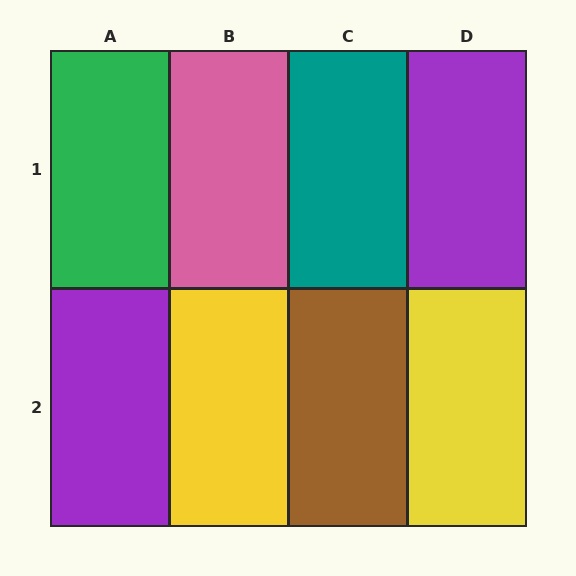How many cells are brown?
1 cell is brown.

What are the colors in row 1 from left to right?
Green, pink, teal, purple.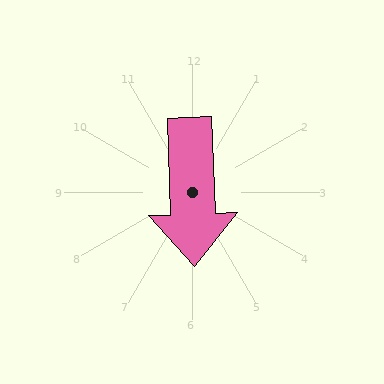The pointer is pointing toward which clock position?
Roughly 6 o'clock.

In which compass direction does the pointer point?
South.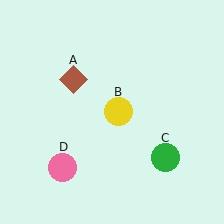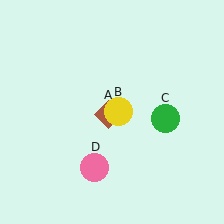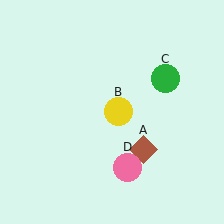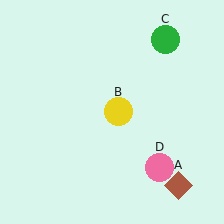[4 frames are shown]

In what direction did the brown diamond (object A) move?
The brown diamond (object A) moved down and to the right.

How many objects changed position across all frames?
3 objects changed position: brown diamond (object A), green circle (object C), pink circle (object D).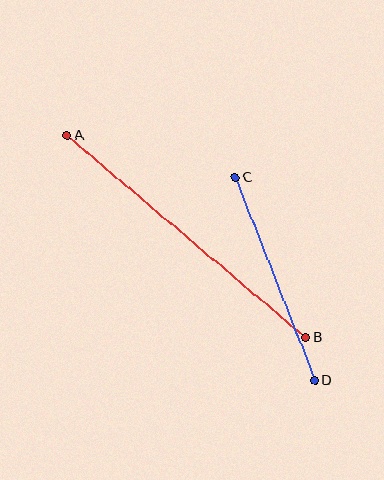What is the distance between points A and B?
The distance is approximately 313 pixels.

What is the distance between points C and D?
The distance is approximately 218 pixels.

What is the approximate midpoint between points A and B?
The midpoint is at approximately (187, 236) pixels.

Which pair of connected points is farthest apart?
Points A and B are farthest apart.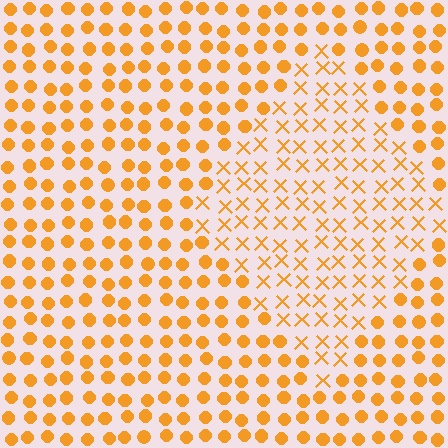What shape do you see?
I see a diamond.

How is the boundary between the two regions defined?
The boundary is defined by a change in element shape: X marks inside vs. circles outside. All elements share the same color and spacing.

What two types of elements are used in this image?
The image uses X marks inside the diamond region and circles outside it.